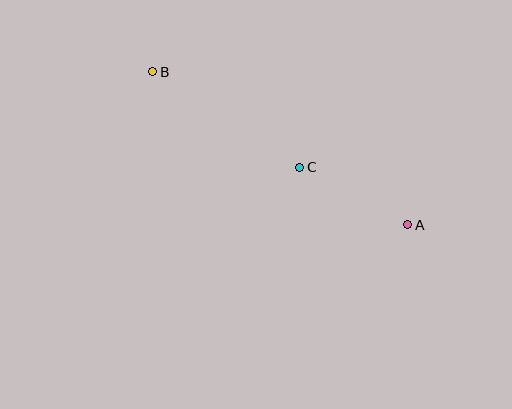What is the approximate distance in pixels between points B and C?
The distance between B and C is approximately 175 pixels.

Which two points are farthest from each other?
Points A and B are farthest from each other.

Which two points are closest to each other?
Points A and C are closest to each other.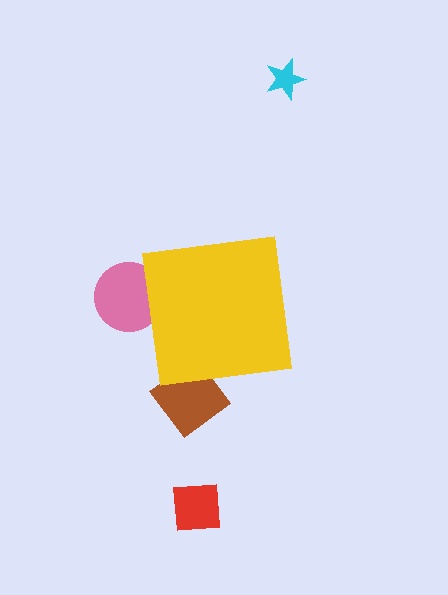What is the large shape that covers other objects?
A yellow square.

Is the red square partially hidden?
No, the red square is fully visible.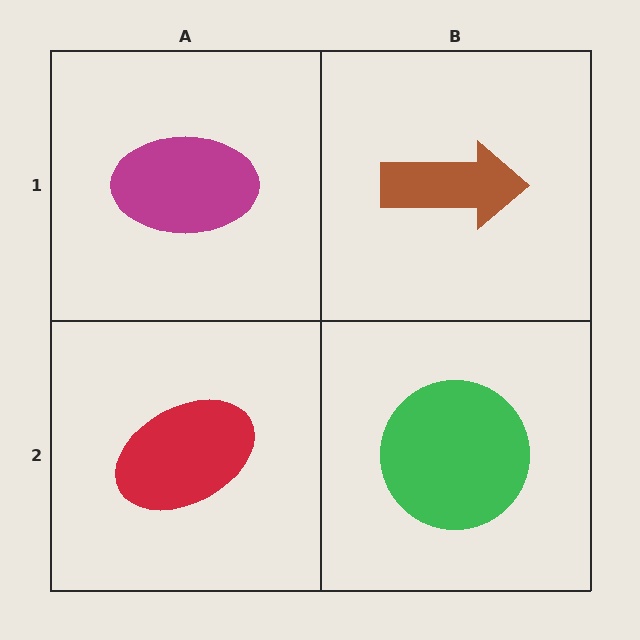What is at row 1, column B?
A brown arrow.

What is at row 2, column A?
A red ellipse.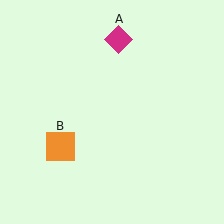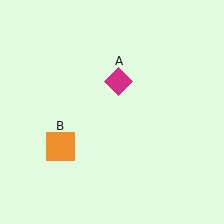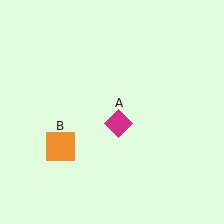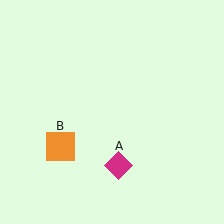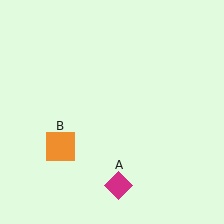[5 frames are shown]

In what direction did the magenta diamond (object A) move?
The magenta diamond (object A) moved down.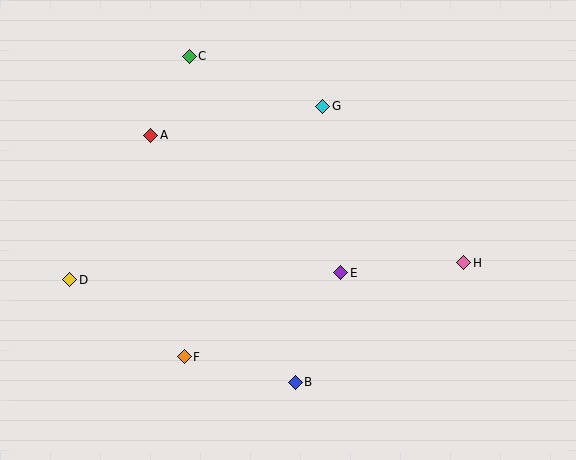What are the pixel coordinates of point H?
Point H is at (464, 263).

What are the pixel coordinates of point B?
Point B is at (295, 382).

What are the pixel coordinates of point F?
Point F is at (184, 357).